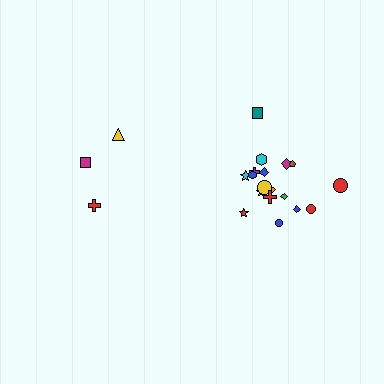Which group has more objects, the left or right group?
The right group.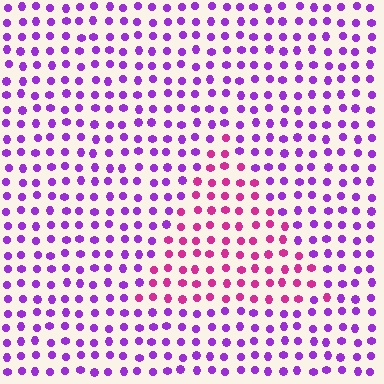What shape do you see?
I see a triangle.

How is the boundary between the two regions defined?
The boundary is defined purely by a slight shift in hue (about 43 degrees). Spacing, size, and orientation are identical on both sides.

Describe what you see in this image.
The image is filled with small purple elements in a uniform arrangement. A triangle-shaped region is visible where the elements are tinted to a slightly different hue, forming a subtle color boundary.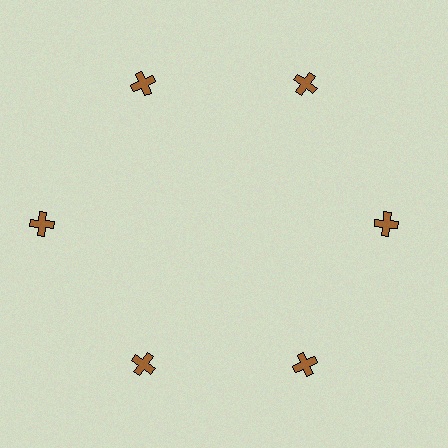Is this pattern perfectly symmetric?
No. The 6 brown crosses are arranged in a ring, but one element near the 9 o'clock position is pushed outward from the center, breaking the 6-fold rotational symmetry.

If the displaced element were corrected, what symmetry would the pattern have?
It would have 6-fold rotational symmetry — the pattern would map onto itself every 60 degrees.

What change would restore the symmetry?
The symmetry would be restored by moving it inward, back onto the ring so that all 6 crosses sit at equal angles and equal distance from the center.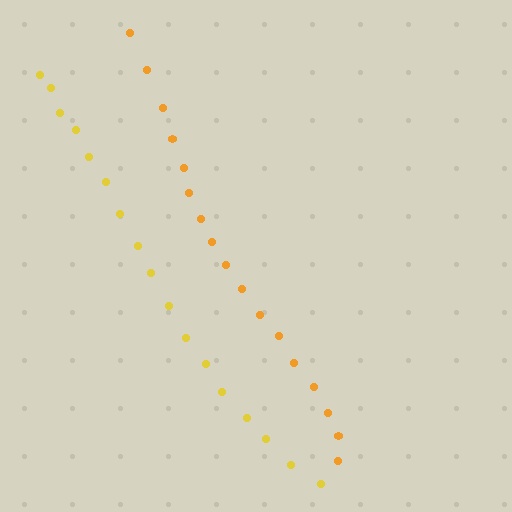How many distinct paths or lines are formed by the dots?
There are 2 distinct paths.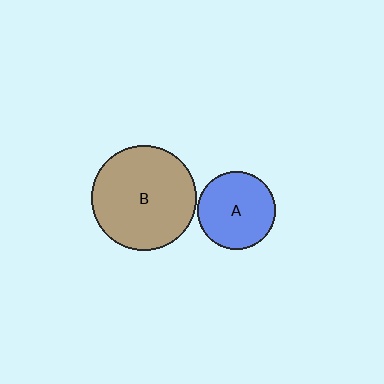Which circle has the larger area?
Circle B (brown).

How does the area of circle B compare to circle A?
Approximately 1.8 times.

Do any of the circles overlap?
No, none of the circles overlap.